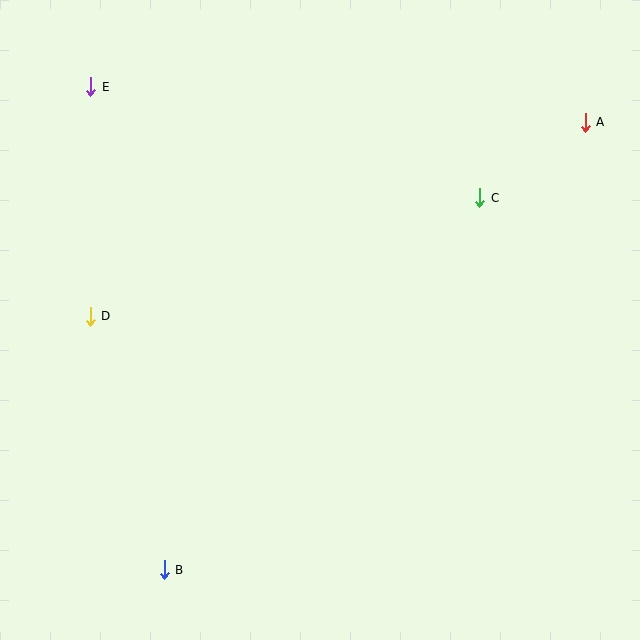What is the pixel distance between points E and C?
The distance between E and C is 404 pixels.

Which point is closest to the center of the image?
Point C at (480, 198) is closest to the center.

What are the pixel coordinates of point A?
Point A is at (585, 122).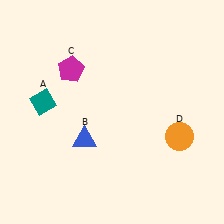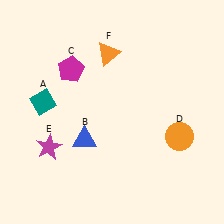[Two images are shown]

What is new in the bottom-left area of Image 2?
A magenta star (E) was added in the bottom-left area of Image 2.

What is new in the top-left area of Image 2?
An orange triangle (F) was added in the top-left area of Image 2.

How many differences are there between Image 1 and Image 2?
There are 2 differences between the two images.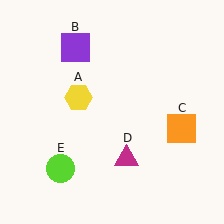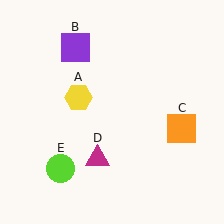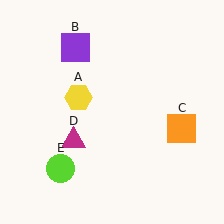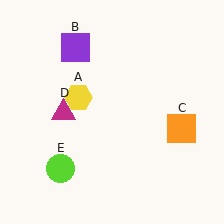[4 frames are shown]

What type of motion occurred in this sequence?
The magenta triangle (object D) rotated clockwise around the center of the scene.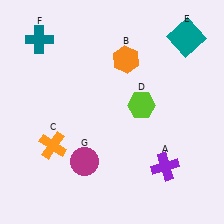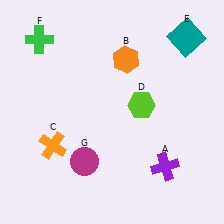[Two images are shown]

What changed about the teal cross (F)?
In Image 1, F is teal. In Image 2, it changed to green.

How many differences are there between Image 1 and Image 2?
There is 1 difference between the two images.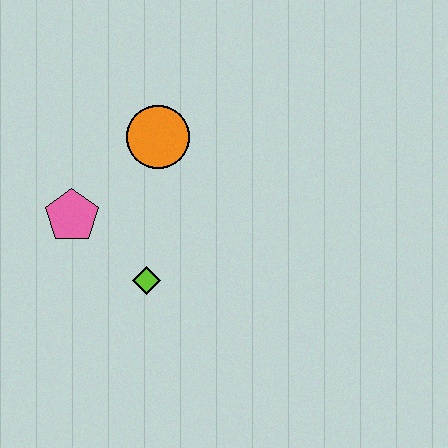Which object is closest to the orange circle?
The pink pentagon is closest to the orange circle.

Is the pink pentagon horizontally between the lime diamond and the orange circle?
No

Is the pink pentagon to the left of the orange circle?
Yes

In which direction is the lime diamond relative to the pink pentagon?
The lime diamond is to the right of the pink pentagon.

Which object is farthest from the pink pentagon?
The orange circle is farthest from the pink pentagon.